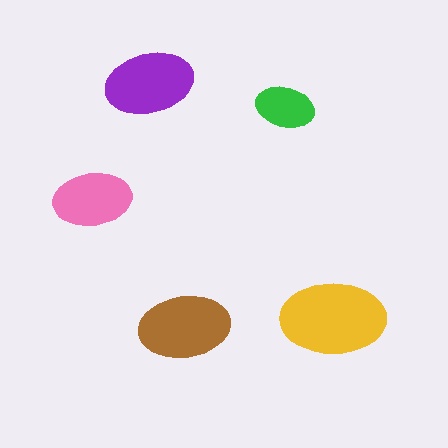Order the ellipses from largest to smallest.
the yellow one, the brown one, the purple one, the pink one, the green one.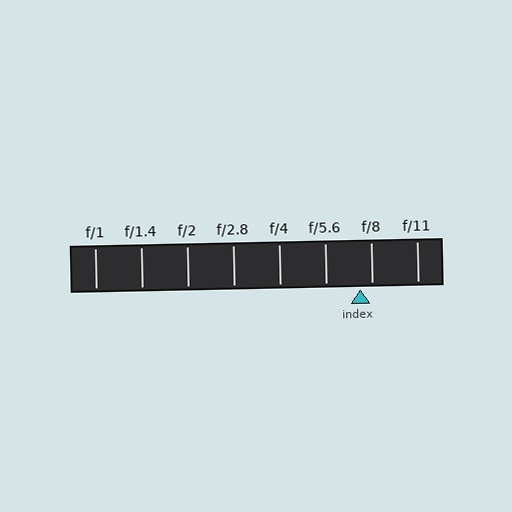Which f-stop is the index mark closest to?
The index mark is closest to f/8.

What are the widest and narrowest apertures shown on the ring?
The widest aperture shown is f/1 and the narrowest is f/11.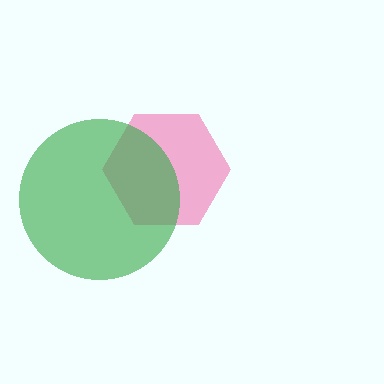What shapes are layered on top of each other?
The layered shapes are: a pink hexagon, a green circle.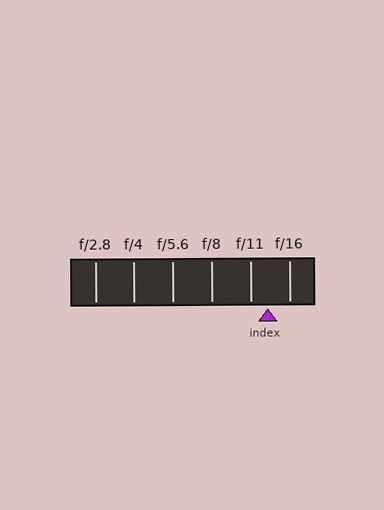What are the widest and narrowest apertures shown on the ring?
The widest aperture shown is f/2.8 and the narrowest is f/16.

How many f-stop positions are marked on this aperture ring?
There are 6 f-stop positions marked.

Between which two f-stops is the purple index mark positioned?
The index mark is between f/11 and f/16.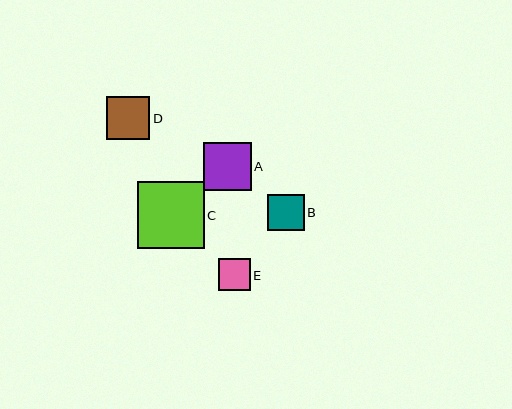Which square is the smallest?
Square E is the smallest with a size of approximately 32 pixels.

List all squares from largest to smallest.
From largest to smallest: C, A, D, B, E.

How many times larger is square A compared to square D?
Square A is approximately 1.1 times the size of square D.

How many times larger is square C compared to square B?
Square C is approximately 1.8 times the size of square B.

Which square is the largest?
Square C is the largest with a size of approximately 67 pixels.